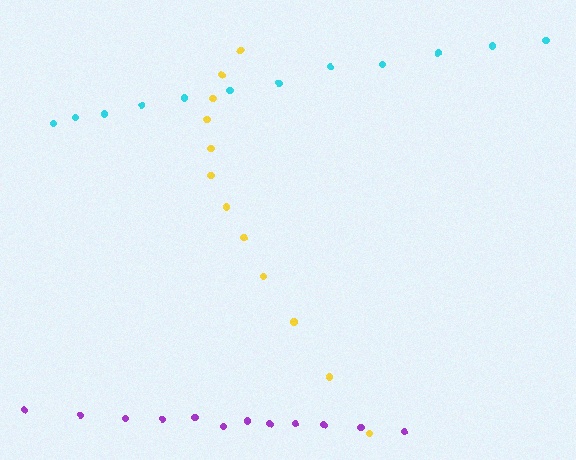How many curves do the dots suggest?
There are 3 distinct paths.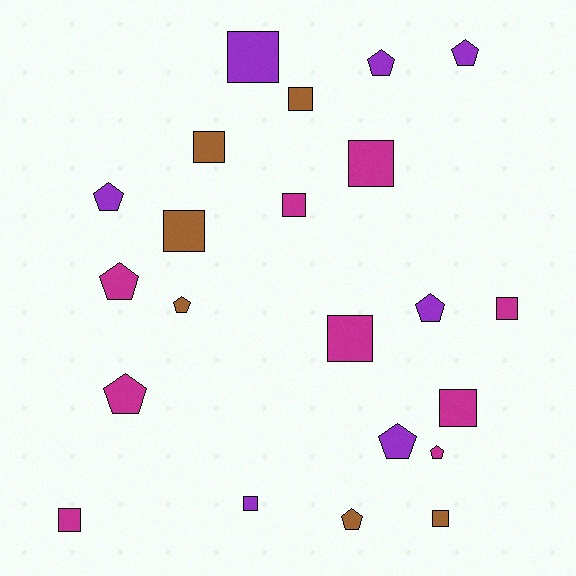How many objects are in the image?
There are 22 objects.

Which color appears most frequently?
Magenta, with 9 objects.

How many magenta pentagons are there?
There are 3 magenta pentagons.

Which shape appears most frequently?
Square, with 12 objects.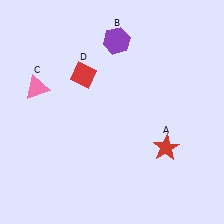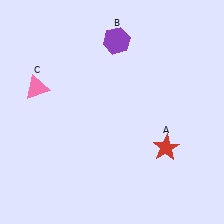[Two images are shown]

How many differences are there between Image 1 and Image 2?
There is 1 difference between the two images.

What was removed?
The red diamond (D) was removed in Image 2.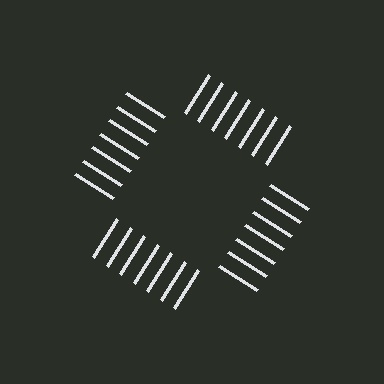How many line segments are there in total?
28 — 7 along each of the 4 edges.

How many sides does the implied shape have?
4 sides — the line-ends trace a square.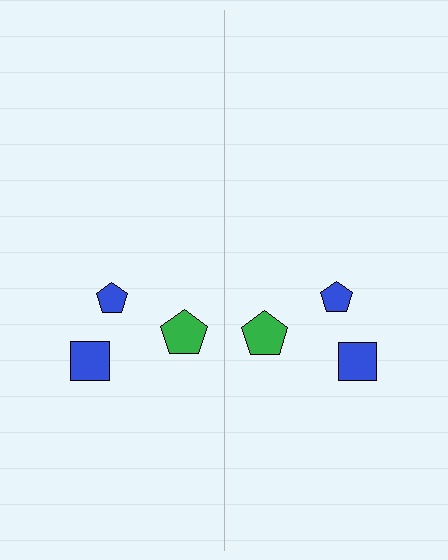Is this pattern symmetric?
Yes, this pattern has bilateral (reflection) symmetry.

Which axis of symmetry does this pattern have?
The pattern has a vertical axis of symmetry running through the center of the image.